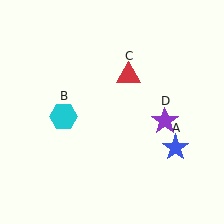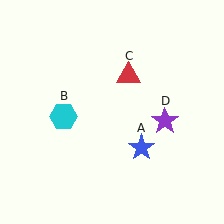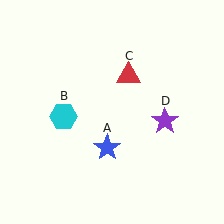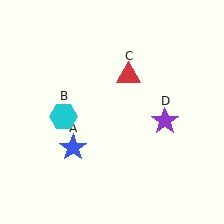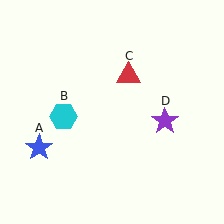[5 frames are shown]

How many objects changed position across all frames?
1 object changed position: blue star (object A).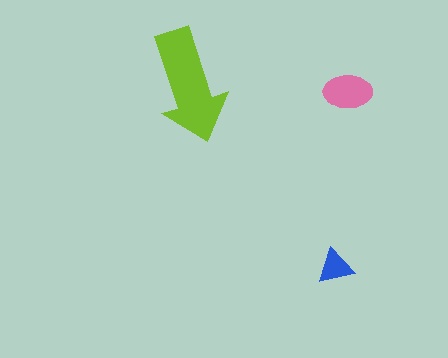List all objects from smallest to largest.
The blue triangle, the pink ellipse, the lime arrow.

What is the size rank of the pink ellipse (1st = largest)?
2nd.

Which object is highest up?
The lime arrow is topmost.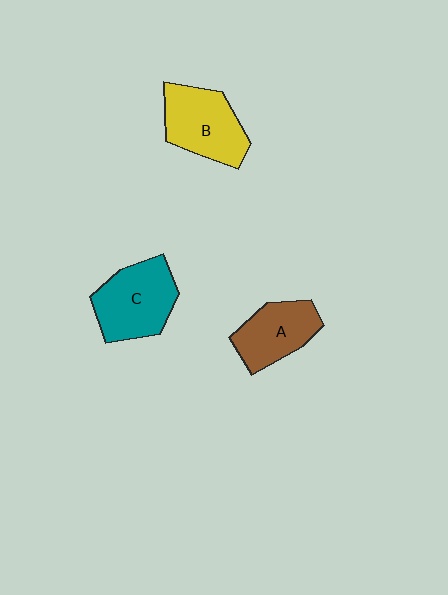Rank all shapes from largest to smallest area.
From largest to smallest: C (teal), B (yellow), A (brown).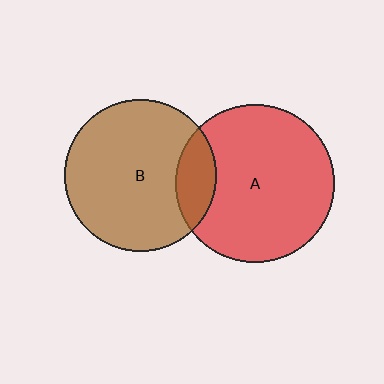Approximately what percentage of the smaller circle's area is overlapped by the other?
Approximately 15%.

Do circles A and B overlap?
Yes.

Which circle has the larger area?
Circle A (red).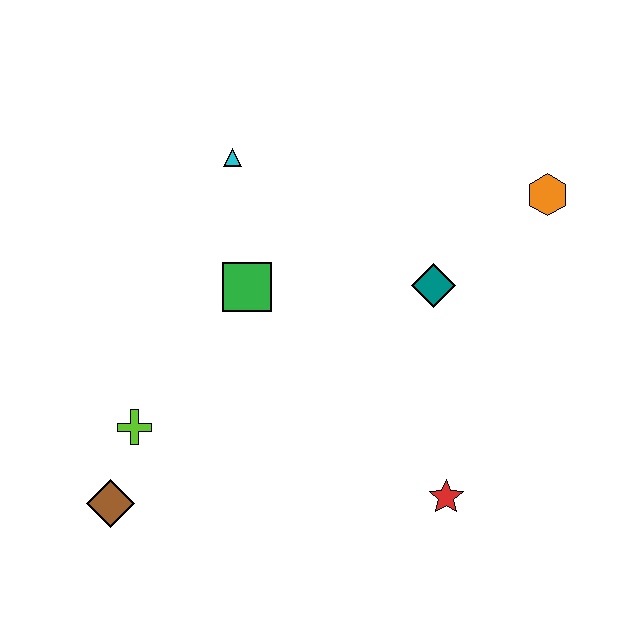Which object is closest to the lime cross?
The brown diamond is closest to the lime cross.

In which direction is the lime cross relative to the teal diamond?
The lime cross is to the left of the teal diamond.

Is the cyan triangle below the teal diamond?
No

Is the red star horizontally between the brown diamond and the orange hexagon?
Yes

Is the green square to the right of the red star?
No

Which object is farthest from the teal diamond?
The brown diamond is farthest from the teal diamond.